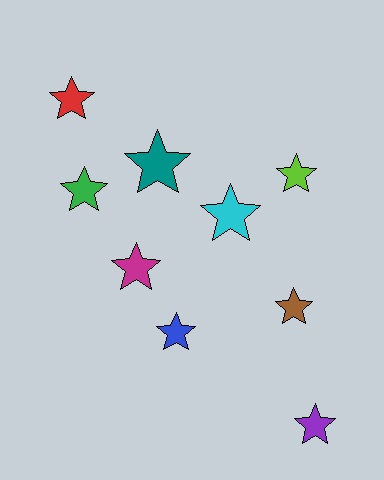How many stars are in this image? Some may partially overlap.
There are 9 stars.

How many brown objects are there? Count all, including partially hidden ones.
There is 1 brown object.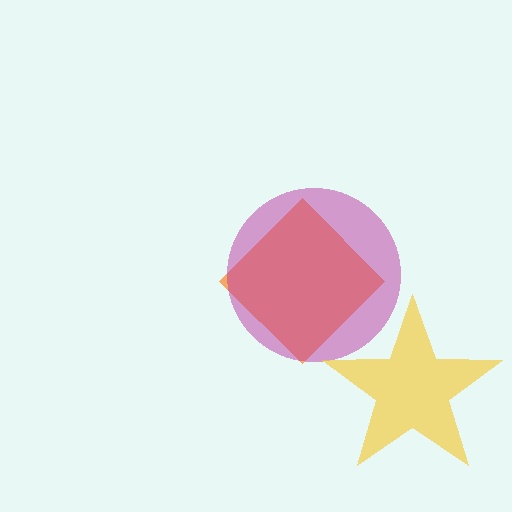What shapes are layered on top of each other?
The layered shapes are: an orange diamond, a magenta circle, a yellow star.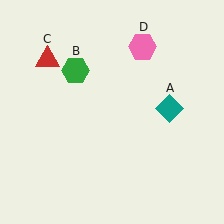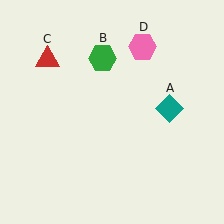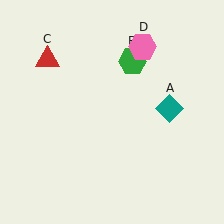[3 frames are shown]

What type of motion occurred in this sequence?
The green hexagon (object B) rotated clockwise around the center of the scene.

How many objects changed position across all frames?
1 object changed position: green hexagon (object B).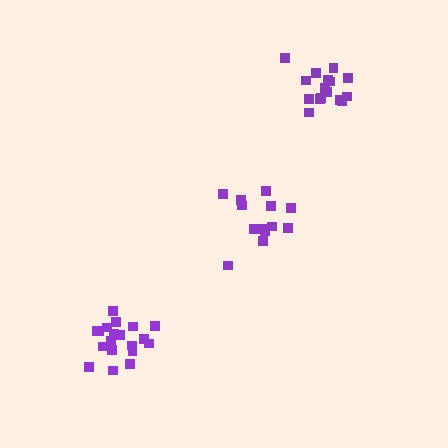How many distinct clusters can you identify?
There are 3 distinct clusters.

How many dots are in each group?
Group 1: 19 dots, Group 2: 13 dots, Group 3: 16 dots (48 total).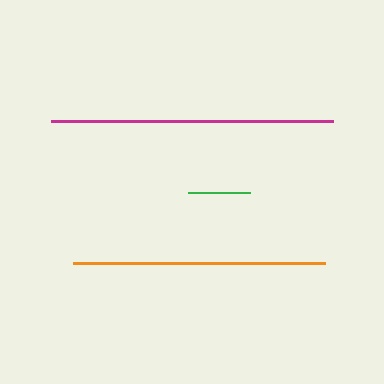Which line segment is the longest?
The magenta line is the longest at approximately 282 pixels.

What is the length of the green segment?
The green segment is approximately 62 pixels long.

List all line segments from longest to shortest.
From longest to shortest: magenta, orange, green.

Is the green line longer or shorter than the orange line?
The orange line is longer than the green line.